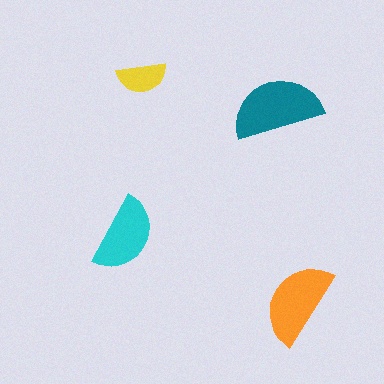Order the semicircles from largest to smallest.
the teal one, the orange one, the cyan one, the yellow one.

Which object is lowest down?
The orange semicircle is bottommost.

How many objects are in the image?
There are 4 objects in the image.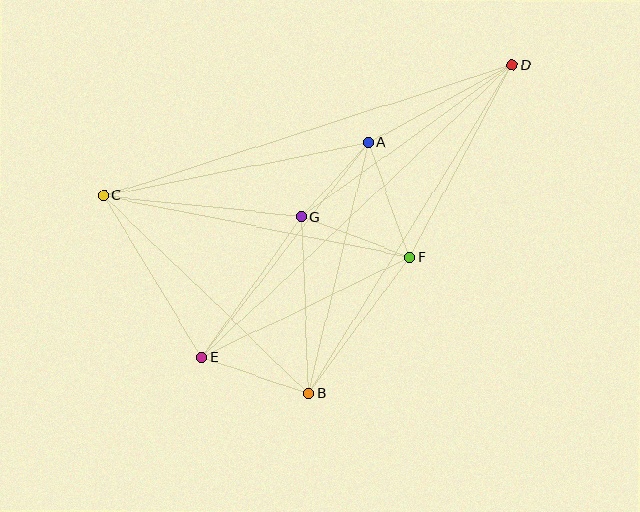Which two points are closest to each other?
Points A and G are closest to each other.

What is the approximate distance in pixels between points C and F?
The distance between C and F is approximately 312 pixels.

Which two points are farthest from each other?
Points C and D are farthest from each other.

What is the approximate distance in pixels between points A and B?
The distance between A and B is approximately 257 pixels.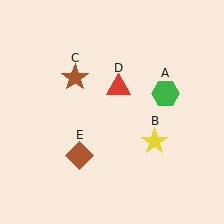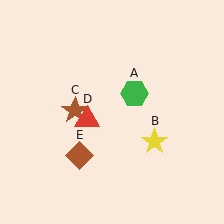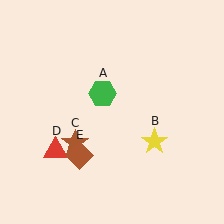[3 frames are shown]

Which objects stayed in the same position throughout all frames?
Yellow star (object B) and brown diamond (object E) remained stationary.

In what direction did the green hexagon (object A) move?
The green hexagon (object A) moved left.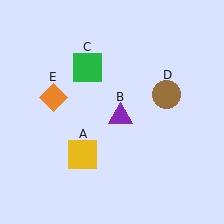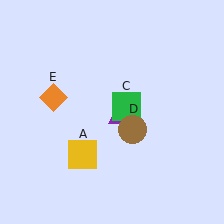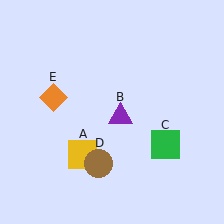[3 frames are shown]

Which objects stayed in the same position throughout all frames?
Yellow square (object A) and purple triangle (object B) and orange diamond (object E) remained stationary.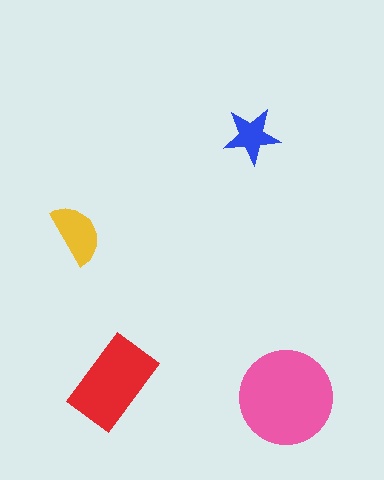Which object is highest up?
The blue star is topmost.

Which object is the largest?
The pink circle.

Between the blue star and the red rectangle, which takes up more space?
The red rectangle.